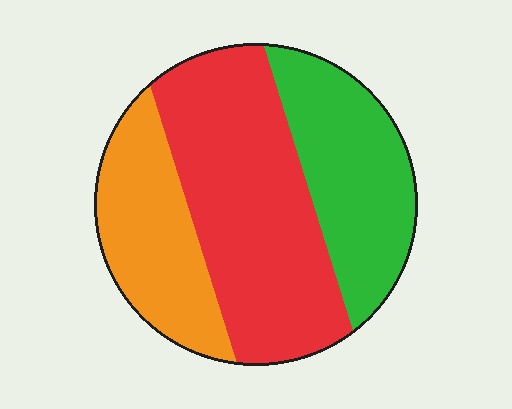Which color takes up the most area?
Red, at roughly 45%.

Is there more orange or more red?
Red.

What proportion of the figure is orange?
Orange takes up about one quarter (1/4) of the figure.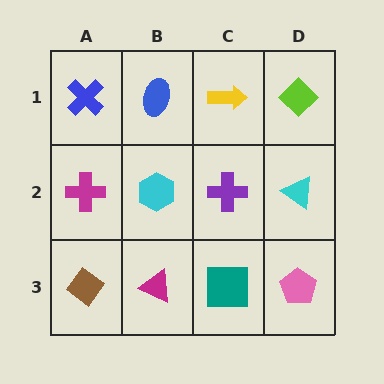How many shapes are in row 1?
4 shapes.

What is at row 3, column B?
A magenta triangle.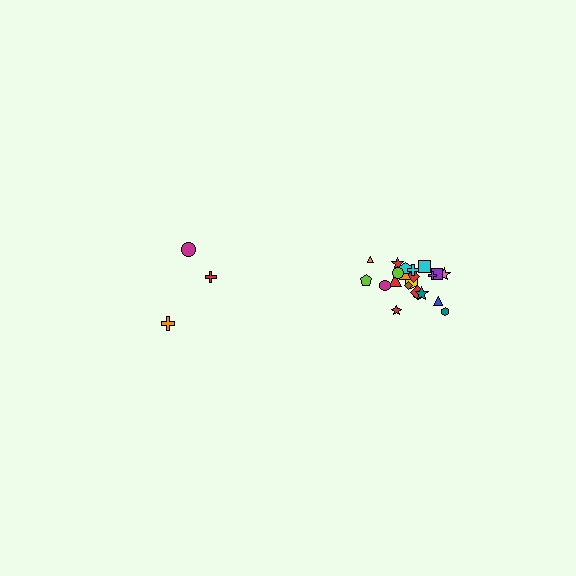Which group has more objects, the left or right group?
The right group.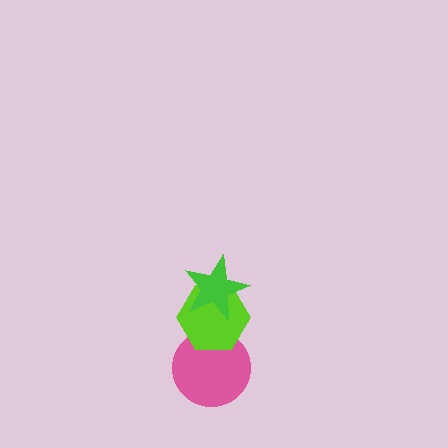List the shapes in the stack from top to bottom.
From top to bottom: the green star, the lime hexagon, the pink circle.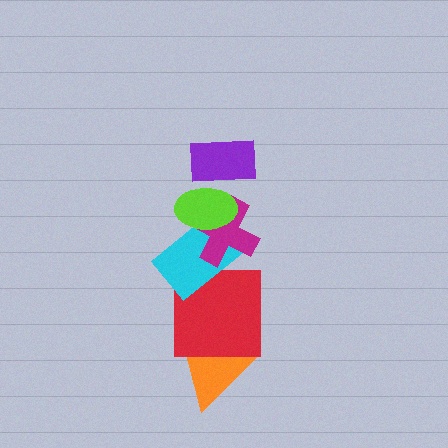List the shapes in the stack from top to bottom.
From top to bottom: the purple rectangle, the lime ellipse, the magenta cross, the cyan rectangle, the red square, the orange triangle.